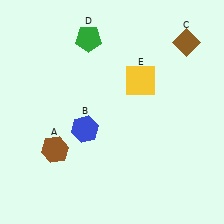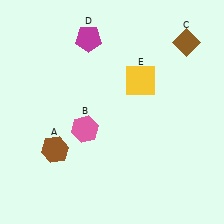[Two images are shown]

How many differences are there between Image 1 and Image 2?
There are 2 differences between the two images.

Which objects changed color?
B changed from blue to pink. D changed from green to magenta.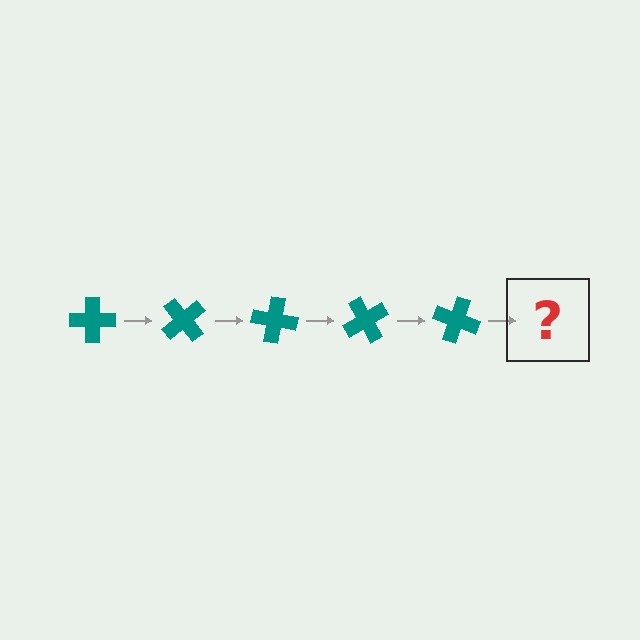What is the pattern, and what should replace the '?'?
The pattern is that the cross rotates 50 degrees each step. The '?' should be a teal cross rotated 250 degrees.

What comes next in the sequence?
The next element should be a teal cross rotated 250 degrees.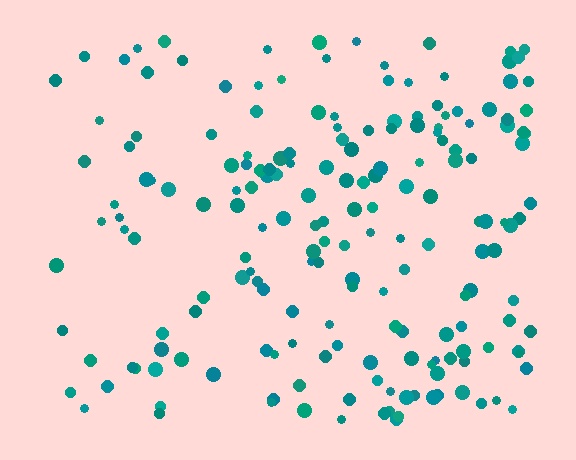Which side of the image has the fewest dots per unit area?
The left.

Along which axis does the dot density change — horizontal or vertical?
Horizontal.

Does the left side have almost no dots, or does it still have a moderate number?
Still a moderate number, just noticeably fewer than the right.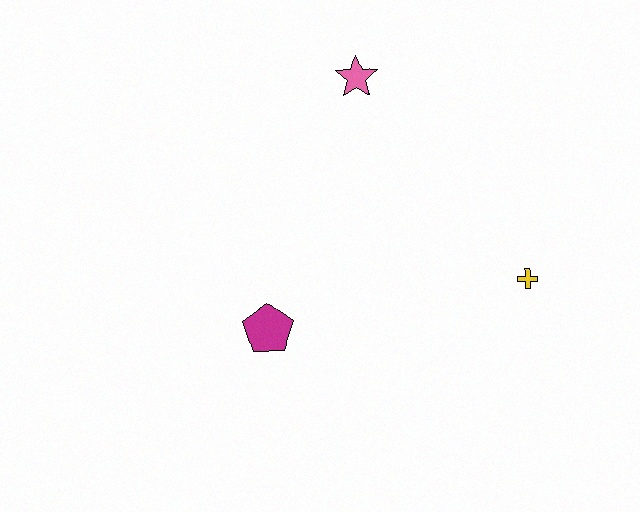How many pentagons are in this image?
There is 1 pentagon.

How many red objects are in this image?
There are no red objects.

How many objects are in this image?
There are 3 objects.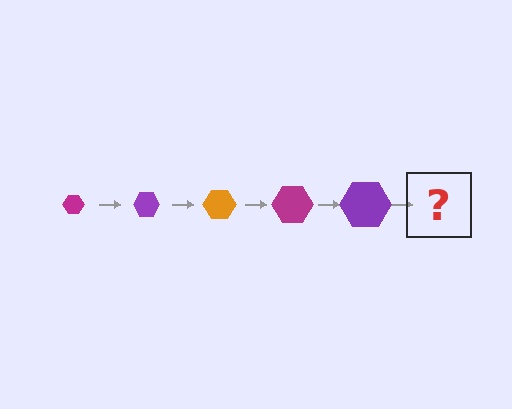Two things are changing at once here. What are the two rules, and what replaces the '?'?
The two rules are that the hexagon grows larger each step and the color cycles through magenta, purple, and orange. The '?' should be an orange hexagon, larger than the previous one.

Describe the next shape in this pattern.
It should be an orange hexagon, larger than the previous one.